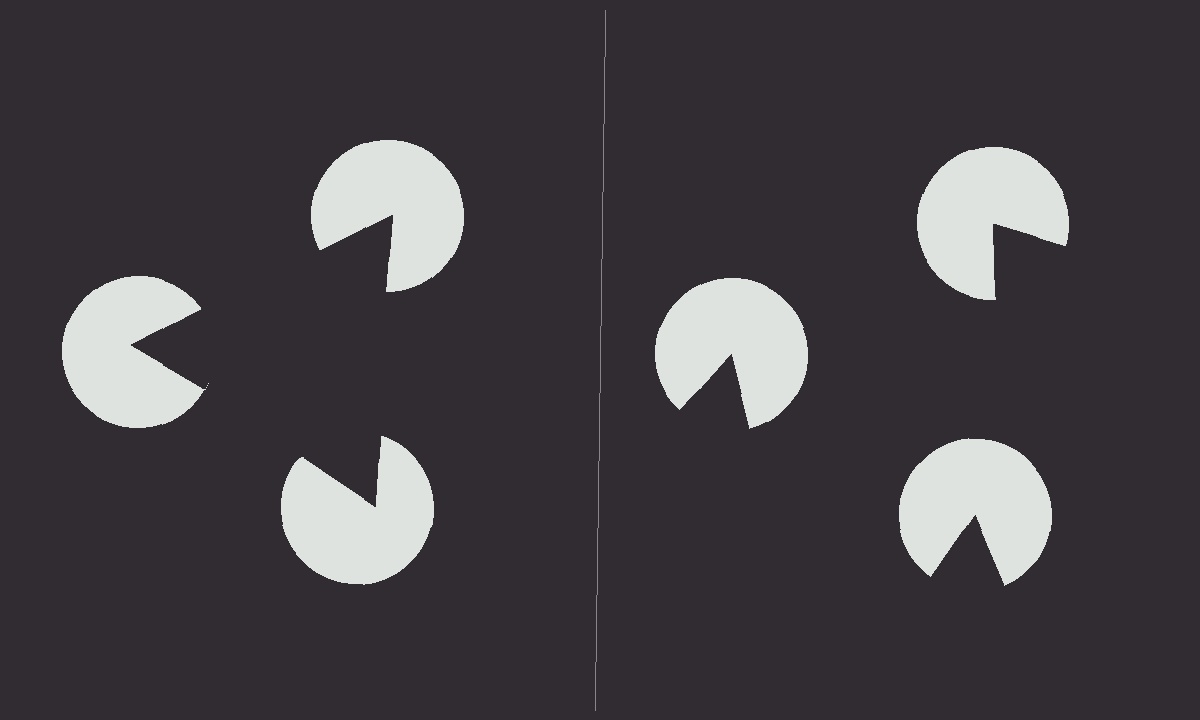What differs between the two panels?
The pac-man discs are positioned identically on both sides; only the wedge orientations differ. On the left they align to a triangle; on the right they are misaligned.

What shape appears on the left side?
An illusory triangle.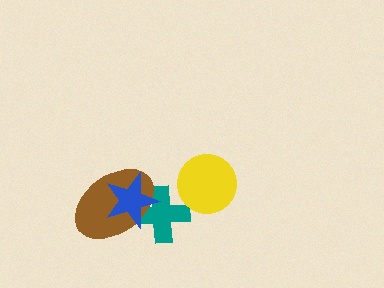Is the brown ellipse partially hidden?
Yes, it is partially covered by another shape.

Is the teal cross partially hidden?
Yes, it is partially covered by another shape.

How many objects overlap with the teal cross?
2 objects overlap with the teal cross.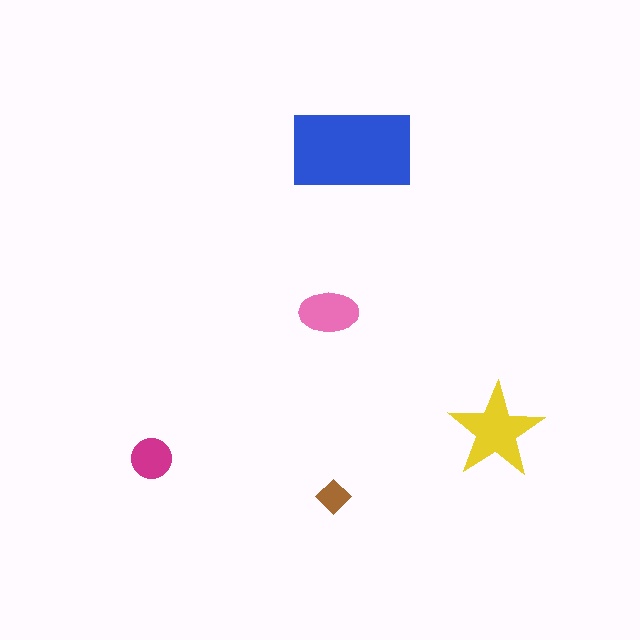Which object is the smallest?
The brown diamond.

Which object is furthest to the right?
The yellow star is rightmost.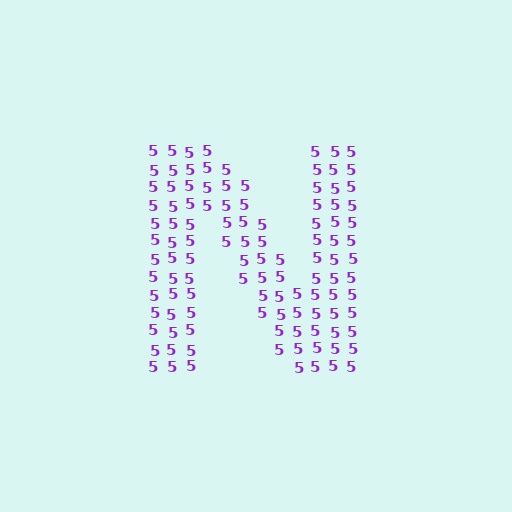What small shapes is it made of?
It is made of small digit 5's.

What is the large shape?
The large shape is the letter N.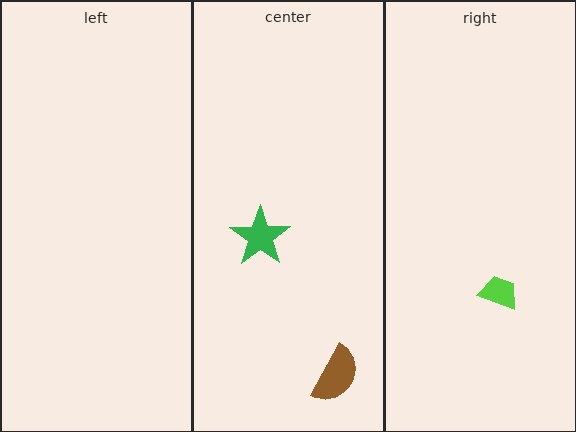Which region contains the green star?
The center region.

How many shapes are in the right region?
1.